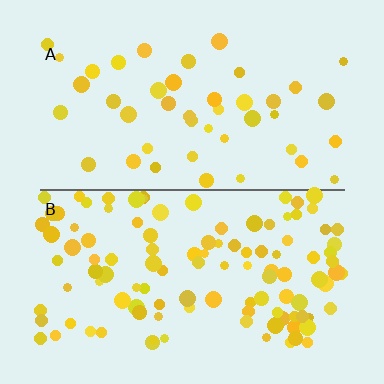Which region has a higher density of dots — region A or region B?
B (the bottom).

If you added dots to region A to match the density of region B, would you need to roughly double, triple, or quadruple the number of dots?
Approximately triple.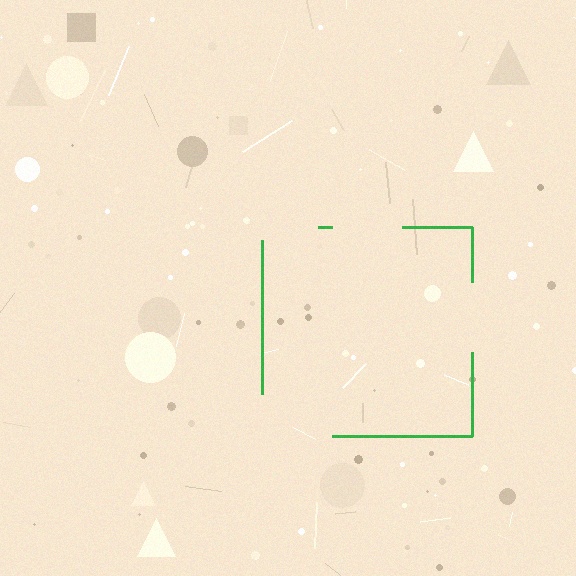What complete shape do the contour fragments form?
The contour fragments form a square.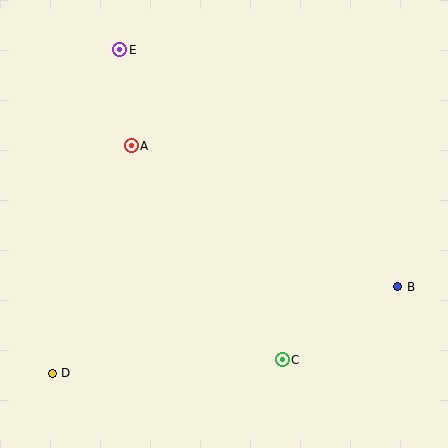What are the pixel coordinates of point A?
Point A is at (131, 146).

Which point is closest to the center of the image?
Point A at (131, 146) is closest to the center.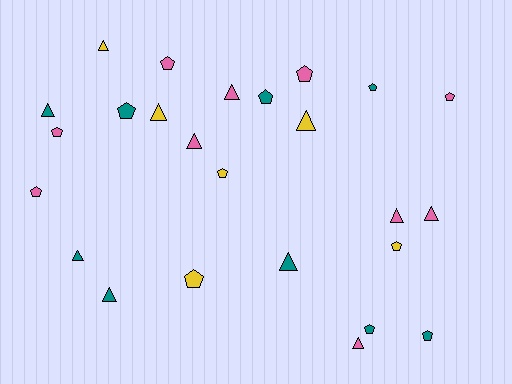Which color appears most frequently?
Pink, with 10 objects.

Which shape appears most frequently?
Pentagon, with 13 objects.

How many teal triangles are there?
There are 4 teal triangles.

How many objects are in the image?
There are 25 objects.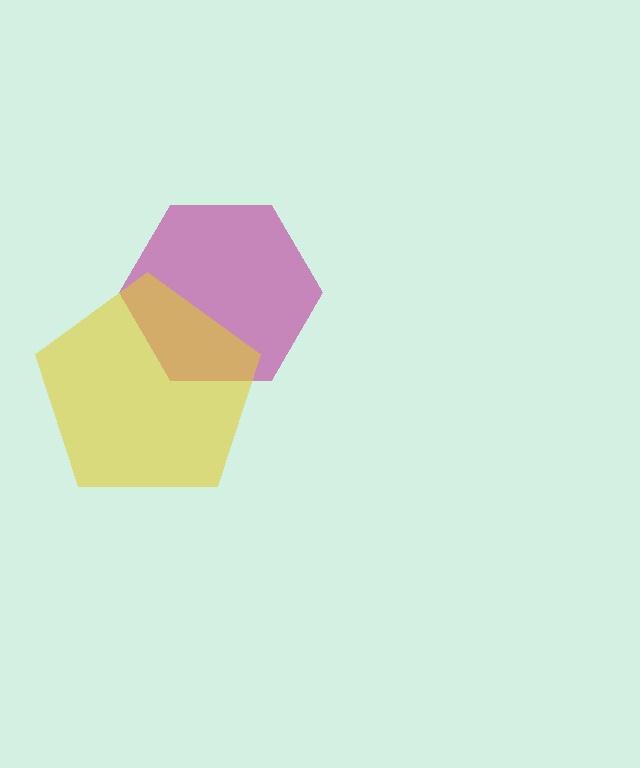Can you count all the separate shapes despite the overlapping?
Yes, there are 2 separate shapes.